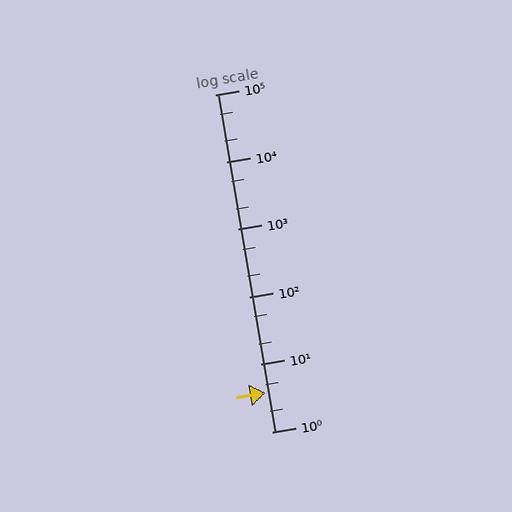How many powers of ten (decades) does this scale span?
The scale spans 5 decades, from 1 to 100000.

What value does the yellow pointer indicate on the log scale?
The pointer indicates approximately 3.8.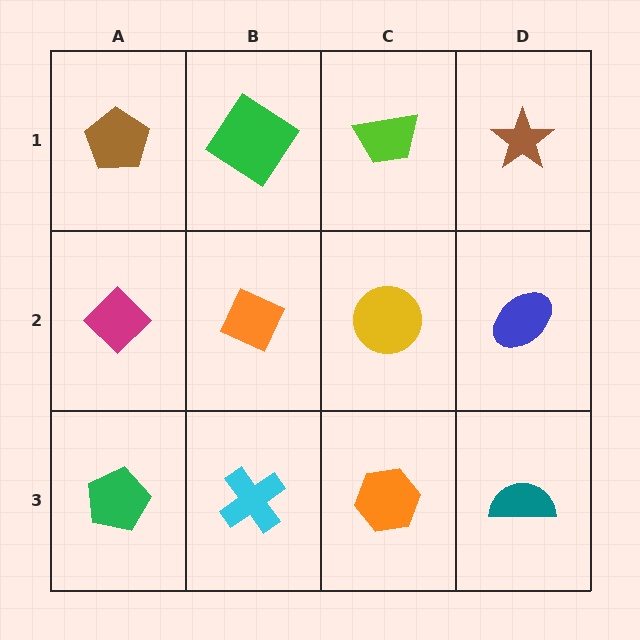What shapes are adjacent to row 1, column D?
A blue ellipse (row 2, column D), a lime trapezoid (row 1, column C).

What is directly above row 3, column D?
A blue ellipse.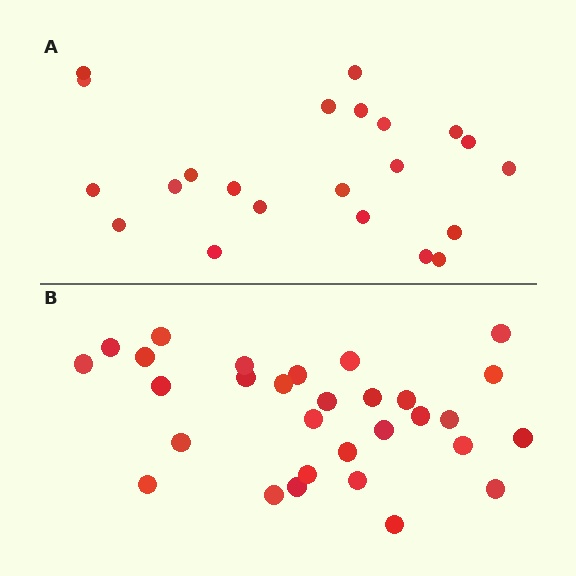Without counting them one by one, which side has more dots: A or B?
Region B (the bottom region) has more dots.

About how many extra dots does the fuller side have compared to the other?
Region B has roughly 8 or so more dots than region A.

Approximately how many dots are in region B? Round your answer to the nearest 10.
About 30 dots.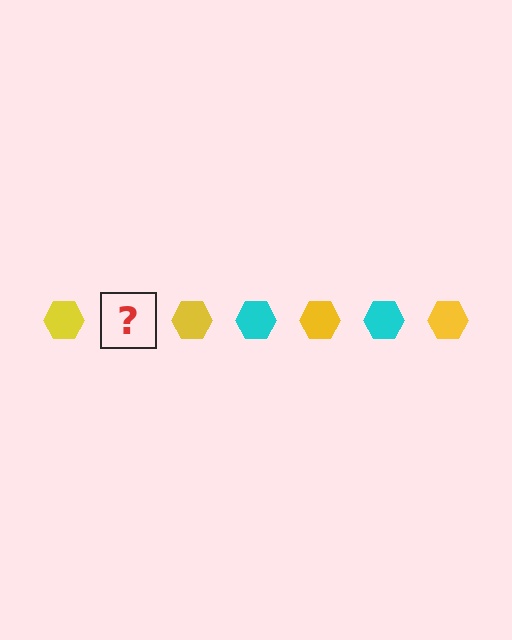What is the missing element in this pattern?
The missing element is a cyan hexagon.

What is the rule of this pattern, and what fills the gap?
The rule is that the pattern cycles through yellow, cyan hexagons. The gap should be filled with a cyan hexagon.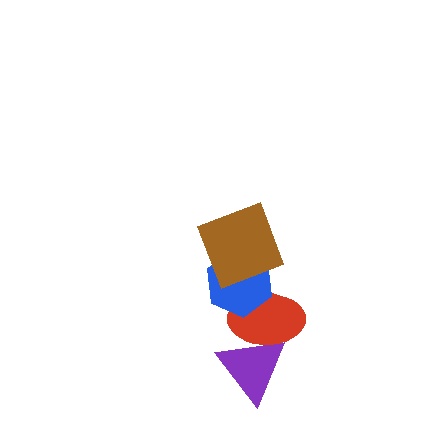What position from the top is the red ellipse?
The red ellipse is 3rd from the top.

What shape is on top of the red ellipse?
The blue hexagon is on top of the red ellipse.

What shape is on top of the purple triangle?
The red ellipse is on top of the purple triangle.